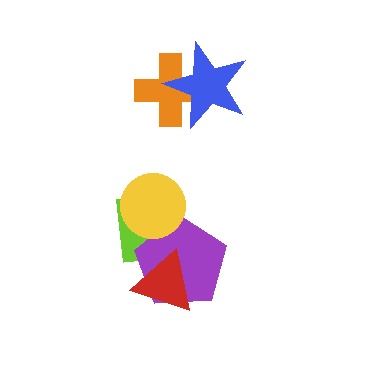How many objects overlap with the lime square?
3 objects overlap with the lime square.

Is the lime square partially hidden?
Yes, it is partially covered by another shape.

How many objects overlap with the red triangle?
2 objects overlap with the red triangle.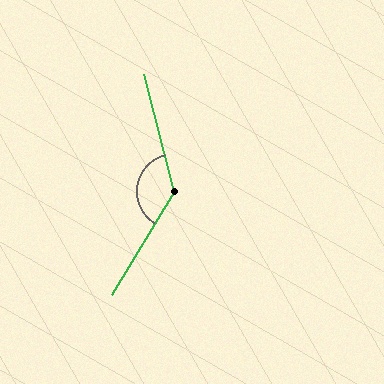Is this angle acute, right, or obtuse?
It is obtuse.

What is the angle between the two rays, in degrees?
Approximately 135 degrees.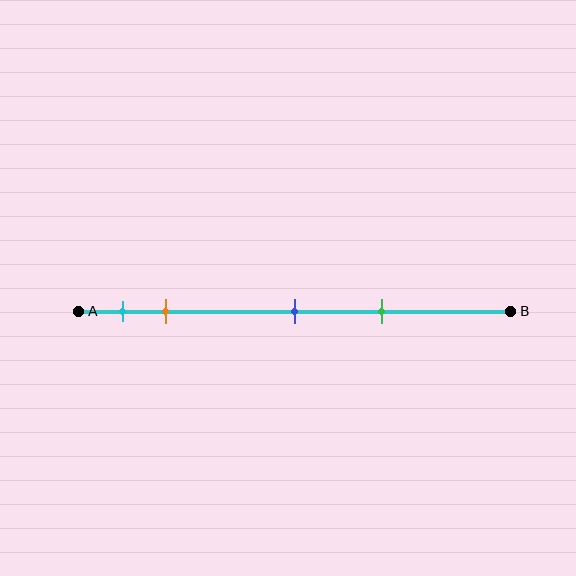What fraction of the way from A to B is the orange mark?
The orange mark is approximately 20% (0.2) of the way from A to B.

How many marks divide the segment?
There are 4 marks dividing the segment.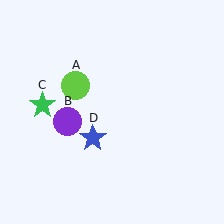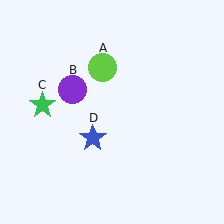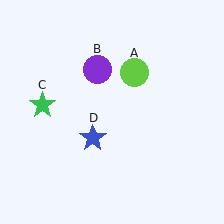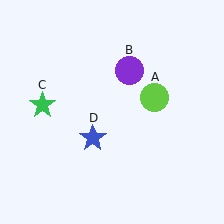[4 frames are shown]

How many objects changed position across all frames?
2 objects changed position: lime circle (object A), purple circle (object B).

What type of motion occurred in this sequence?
The lime circle (object A), purple circle (object B) rotated clockwise around the center of the scene.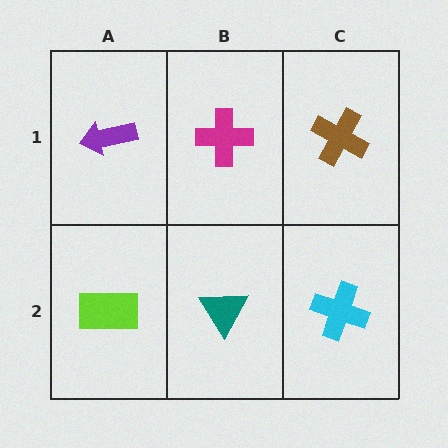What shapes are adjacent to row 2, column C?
A brown cross (row 1, column C), a teal triangle (row 2, column B).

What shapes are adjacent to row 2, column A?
A purple arrow (row 1, column A), a teal triangle (row 2, column B).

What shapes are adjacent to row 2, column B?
A magenta cross (row 1, column B), a lime rectangle (row 2, column A), a cyan cross (row 2, column C).